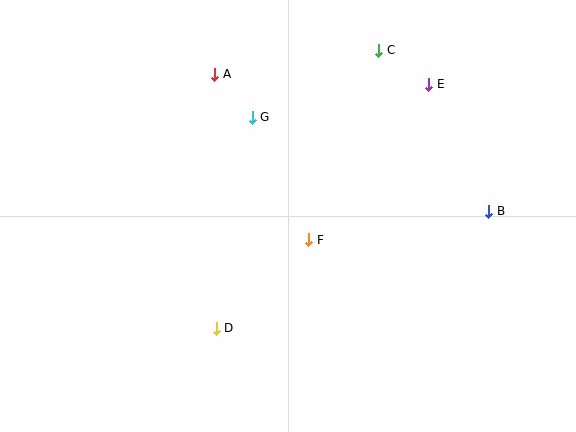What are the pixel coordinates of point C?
Point C is at (378, 50).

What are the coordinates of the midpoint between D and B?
The midpoint between D and B is at (353, 270).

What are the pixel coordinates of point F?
Point F is at (309, 240).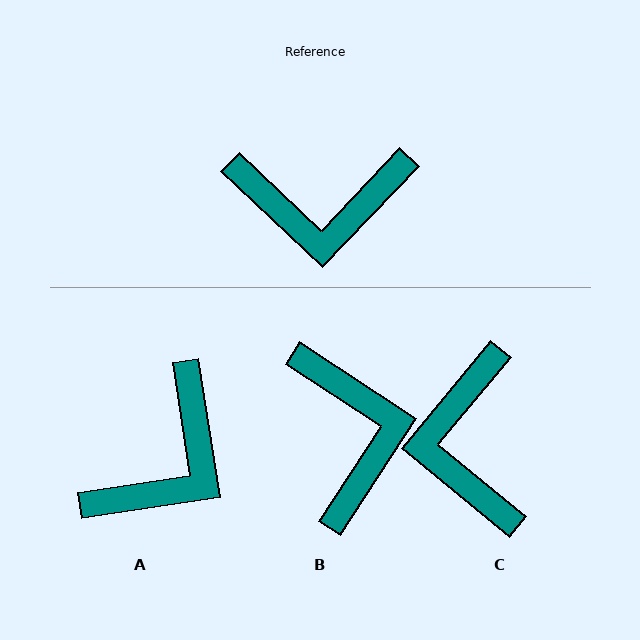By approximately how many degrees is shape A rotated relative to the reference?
Approximately 52 degrees counter-clockwise.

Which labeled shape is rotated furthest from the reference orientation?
B, about 100 degrees away.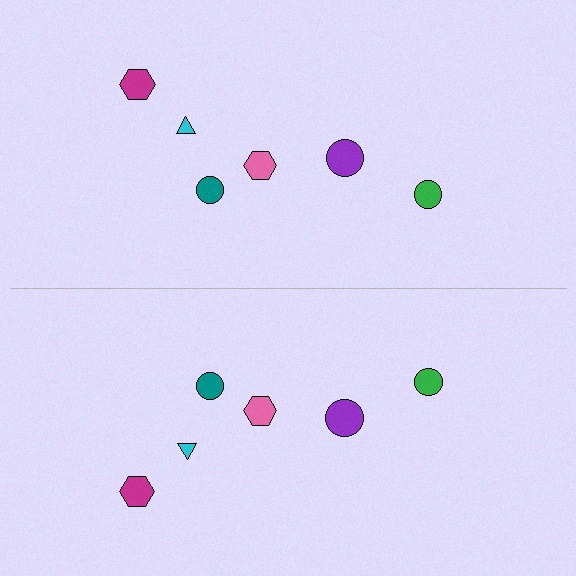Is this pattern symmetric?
Yes, this pattern has bilateral (reflection) symmetry.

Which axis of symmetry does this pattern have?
The pattern has a horizontal axis of symmetry running through the center of the image.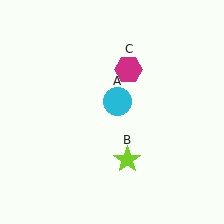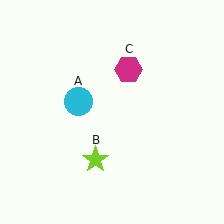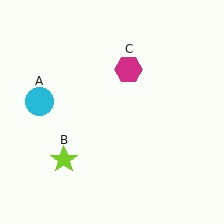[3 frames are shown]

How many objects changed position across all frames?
2 objects changed position: cyan circle (object A), lime star (object B).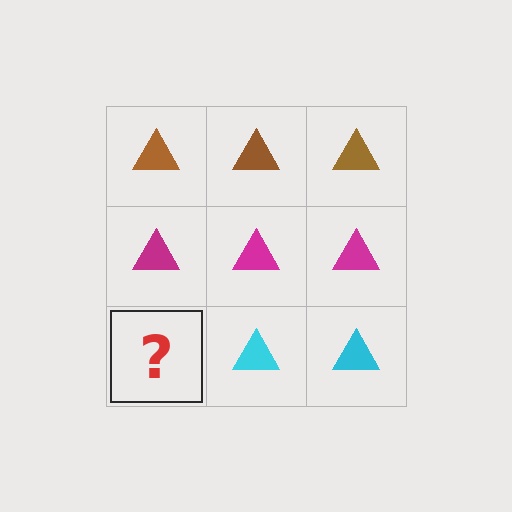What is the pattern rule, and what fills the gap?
The rule is that each row has a consistent color. The gap should be filled with a cyan triangle.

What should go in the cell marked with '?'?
The missing cell should contain a cyan triangle.